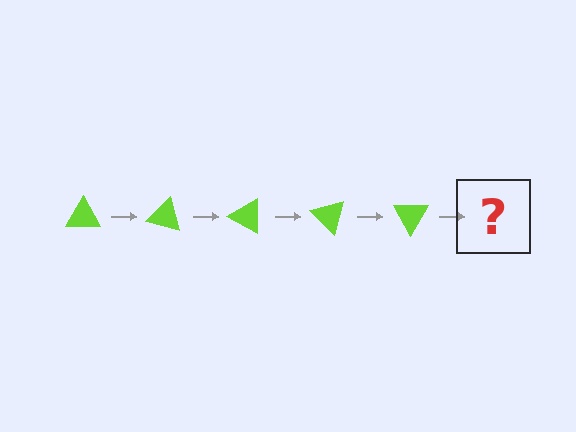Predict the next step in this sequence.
The next step is a lime triangle rotated 75 degrees.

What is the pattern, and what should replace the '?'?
The pattern is that the triangle rotates 15 degrees each step. The '?' should be a lime triangle rotated 75 degrees.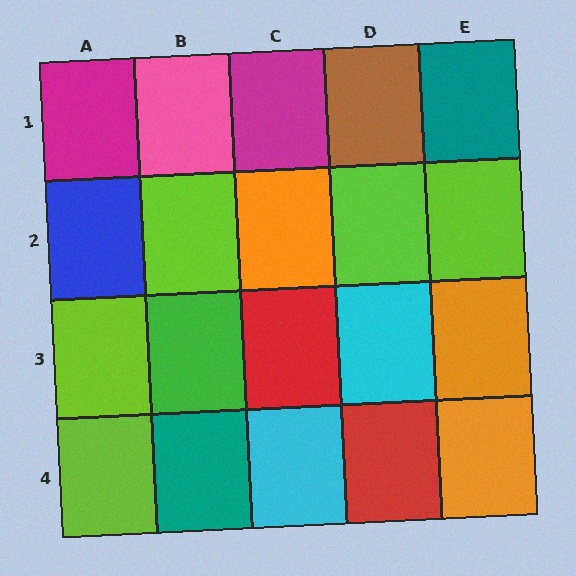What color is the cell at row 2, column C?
Orange.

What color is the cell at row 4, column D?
Red.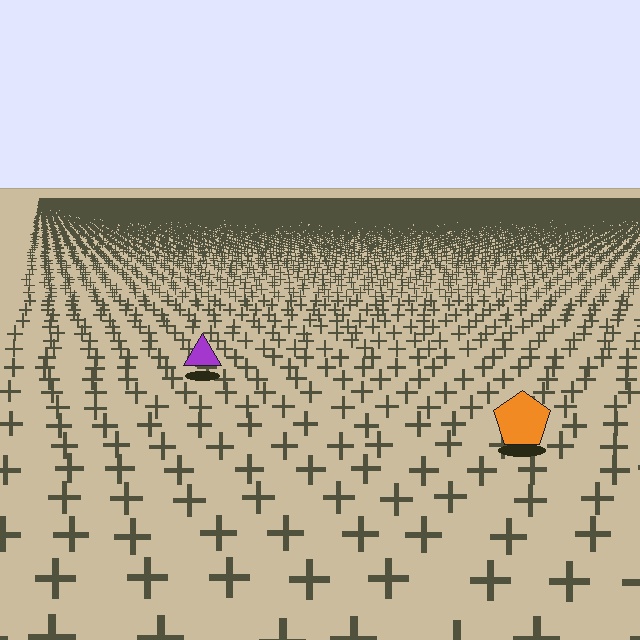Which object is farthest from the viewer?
The purple triangle is farthest from the viewer. It appears smaller and the ground texture around it is denser.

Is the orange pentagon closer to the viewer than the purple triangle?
Yes. The orange pentagon is closer — you can tell from the texture gradient: the ground texture is coarser near it.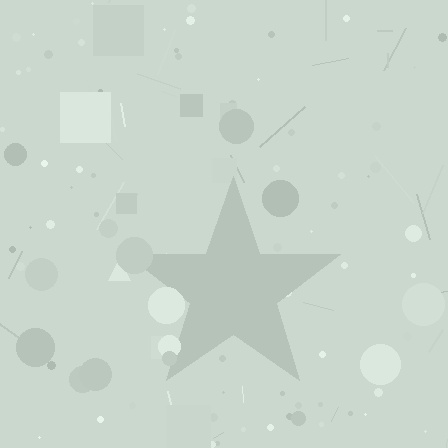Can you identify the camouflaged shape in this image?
The camouflaged shape is a star.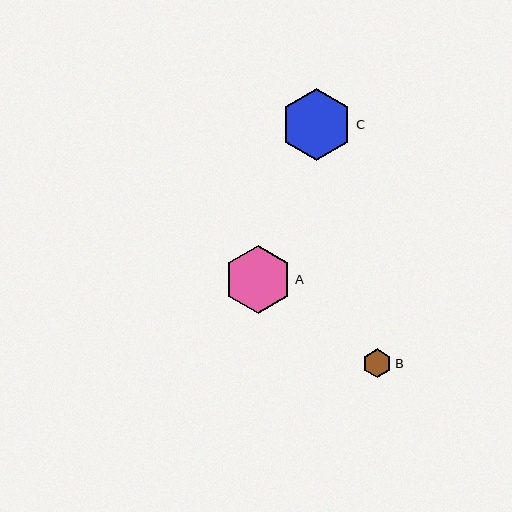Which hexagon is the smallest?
Hexagon B is the smallest with a size of approximately 29 pixels.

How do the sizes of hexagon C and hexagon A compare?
Hexagon C and hexagon A are approximately the same size.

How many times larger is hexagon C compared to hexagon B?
Hexagon C is approximately 2.5 times the size of hexagon B.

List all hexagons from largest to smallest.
From largest to smallest: C, A, B.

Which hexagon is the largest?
Hexagon C is the largest with a size of approximately 72 pixels.